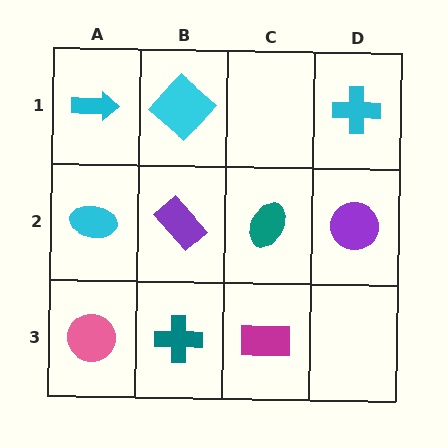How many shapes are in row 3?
3 shapes.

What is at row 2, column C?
A teal ellipse.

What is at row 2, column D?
A purple circle.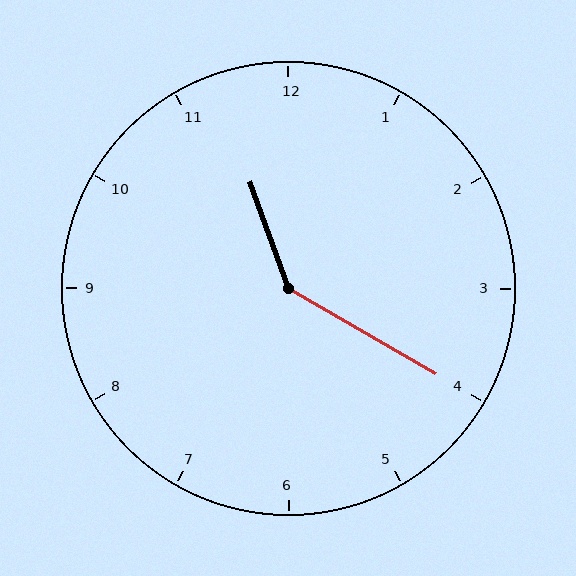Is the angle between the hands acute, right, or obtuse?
It is obtuse.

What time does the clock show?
11:20.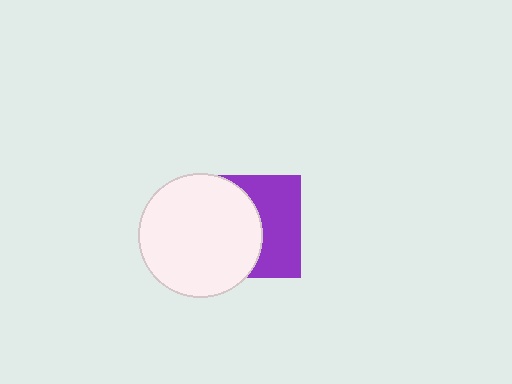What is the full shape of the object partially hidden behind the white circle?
The partially hidden object is a purple square.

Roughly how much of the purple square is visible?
About half of it is visible (roughly 46%).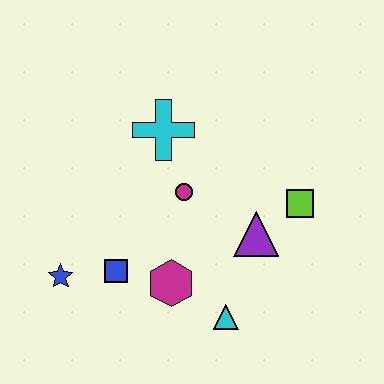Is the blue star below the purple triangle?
Yes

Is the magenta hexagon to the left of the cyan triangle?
Yes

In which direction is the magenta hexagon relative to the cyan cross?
The magenta hexagon is below the cyan cross.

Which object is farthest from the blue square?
The lime square is farthest from the blue square.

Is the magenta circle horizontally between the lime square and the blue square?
Yes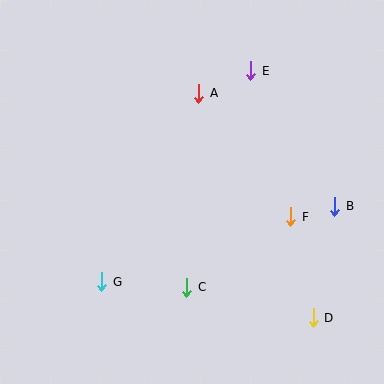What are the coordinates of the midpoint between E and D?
The midpoint between E and D is at (282, 194).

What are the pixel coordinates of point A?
Point A is at (199, 93).